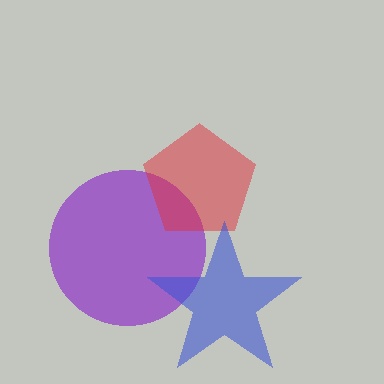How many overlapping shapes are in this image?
There are 3 overlapping shapes in the image.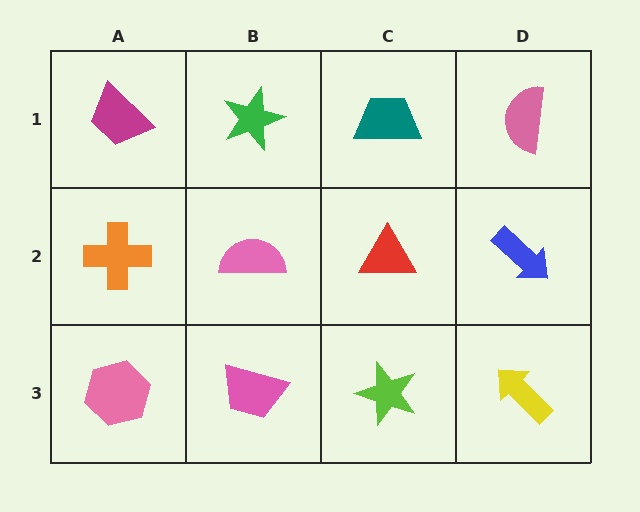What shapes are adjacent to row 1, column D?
A blue arrow (row 2, column D), a teal trapezoid (row 1, column C).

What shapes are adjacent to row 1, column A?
An orange cross (row 2, column A), a green star (row 1, column B).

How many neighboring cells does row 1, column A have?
2.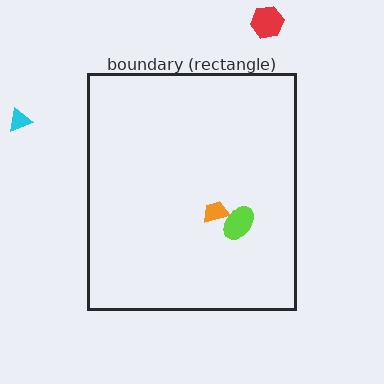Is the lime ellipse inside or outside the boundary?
Inside.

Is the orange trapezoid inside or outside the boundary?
Inside.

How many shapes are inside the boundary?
2 inside, 2 outside.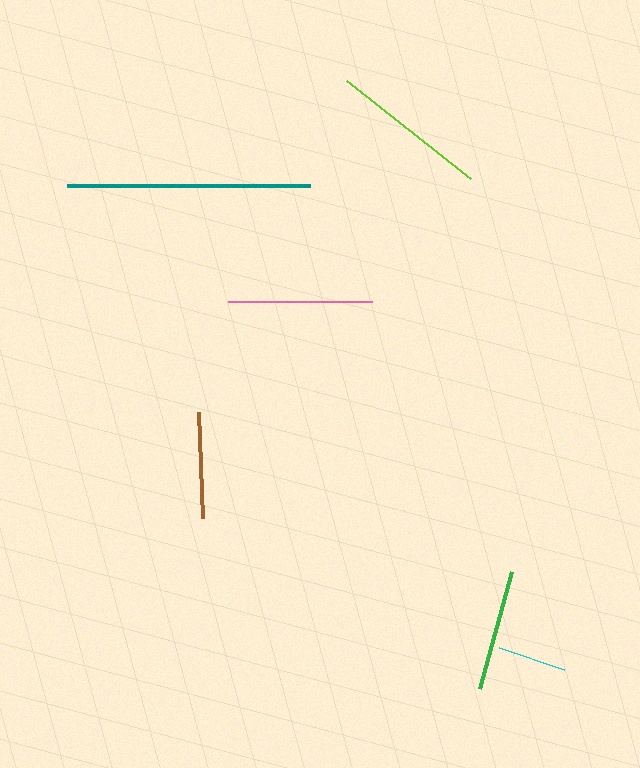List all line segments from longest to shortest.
From longest to shortest: teal, lime, pink, green, brown, cyan.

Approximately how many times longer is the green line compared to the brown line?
The green line is approximately 1.1 times the length of the brown line.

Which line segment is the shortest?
The cyan line is the shortest at approximately 68 pixels.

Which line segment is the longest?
The teal line is the longest at approximately 243 pixels.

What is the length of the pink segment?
The pink segment is approximately 144 pixels long.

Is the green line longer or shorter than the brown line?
The green line is longer than the brown line.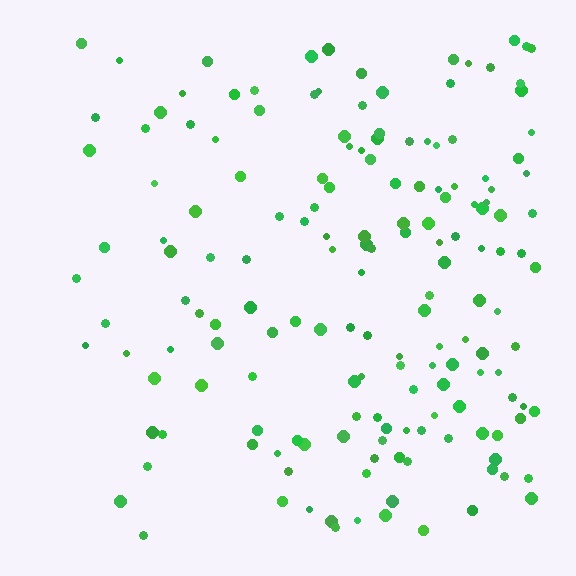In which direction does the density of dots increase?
From left to right, with the right side densest.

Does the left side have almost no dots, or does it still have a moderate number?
Still a moderate number, just noticeably fewer than the right.